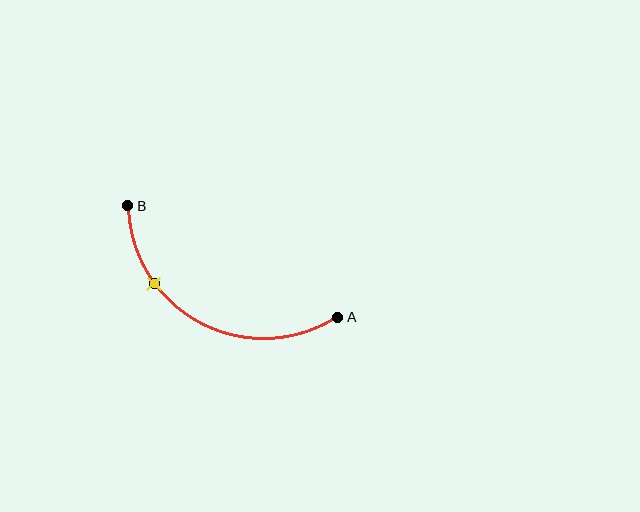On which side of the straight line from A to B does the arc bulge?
The arc bulges below the straight line connecting A and B.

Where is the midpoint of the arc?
The arc midpoint is the point on the curve farthest from the straight line joining A and B. It sits below that line.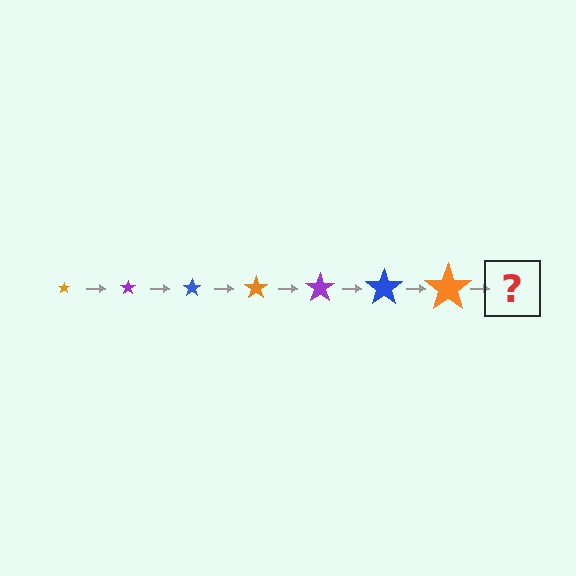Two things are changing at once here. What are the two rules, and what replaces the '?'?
The two rules are that the star grows larger each step and the color cycles through orange, purple, and blue. The '?' should be a purple star, larger than the previous one.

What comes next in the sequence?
The next element should be a purple star, larger than the previous one.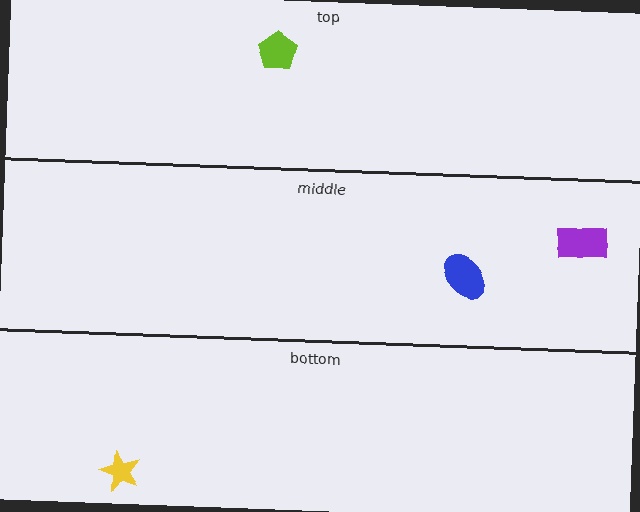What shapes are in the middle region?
The blue ellipse, the purple rectangle.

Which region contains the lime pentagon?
The top region.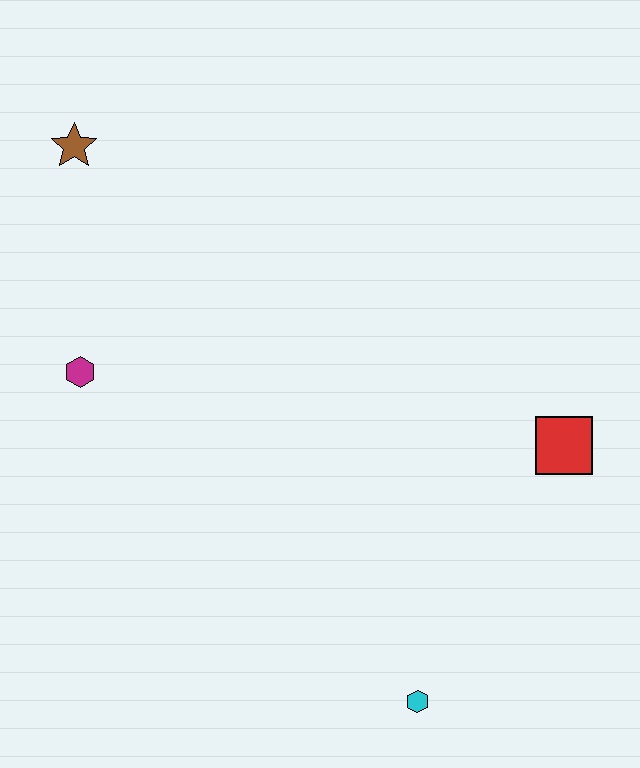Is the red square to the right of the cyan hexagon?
Yes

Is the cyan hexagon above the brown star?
No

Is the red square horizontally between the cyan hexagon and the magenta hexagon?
No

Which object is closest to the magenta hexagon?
The brown star is closest to the magenta hexagon.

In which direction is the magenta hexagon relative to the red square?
The magenta hexagon is to the left of the red square.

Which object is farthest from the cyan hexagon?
The brown star is farthest from the cyan hexagon.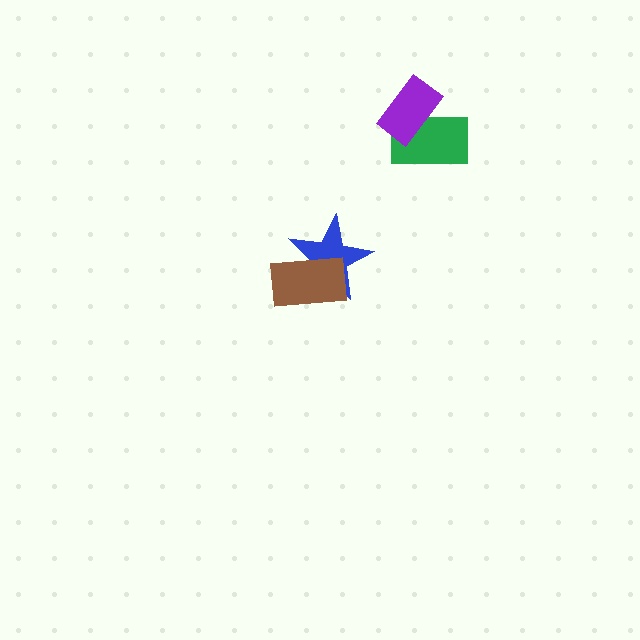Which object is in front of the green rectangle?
The purple rectangle is in front of the green rectangle.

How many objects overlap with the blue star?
1 object overlaps with the blue star.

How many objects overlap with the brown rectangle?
1 object overlaps with the brown rectangle.